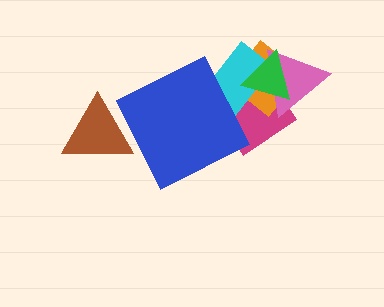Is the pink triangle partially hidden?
Yes, it is partially covered by another shape.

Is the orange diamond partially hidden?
Yes, it is partially covered by another shape.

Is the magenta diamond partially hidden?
Yes, it is partially covered by another shape.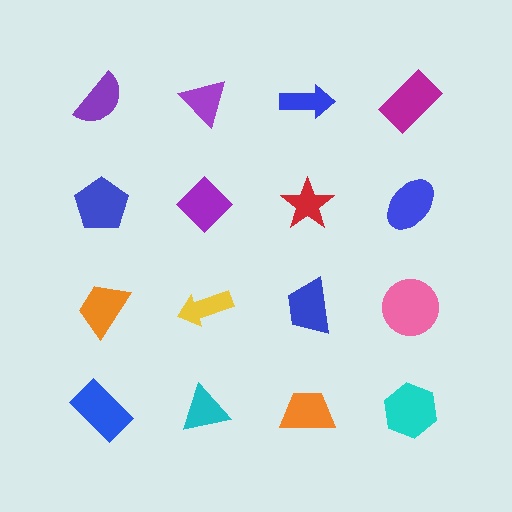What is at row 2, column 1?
A blue pentagon.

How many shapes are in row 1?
4 shapes.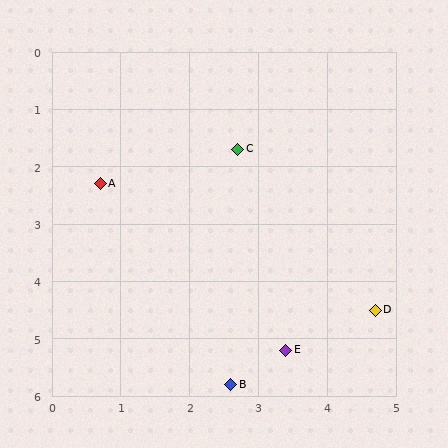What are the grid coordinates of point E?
Point E is at approximately (3.4, 5.2).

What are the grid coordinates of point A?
Point A is at approximately (0.7, 2.3).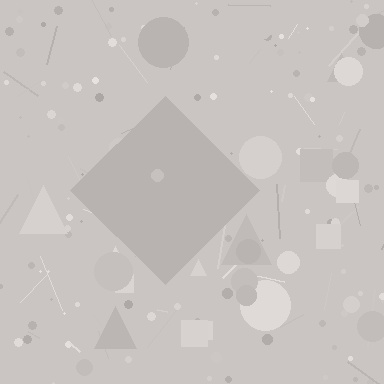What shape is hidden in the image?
A diamond is hidden in the image.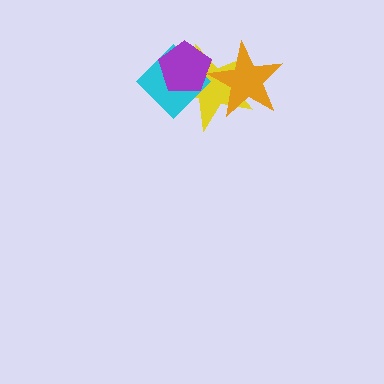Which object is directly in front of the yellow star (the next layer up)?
The cyan diamond is directly in front of the yellow star.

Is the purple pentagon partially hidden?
No, no other shape covers it.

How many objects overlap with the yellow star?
3 objects overlap with the yellow star.